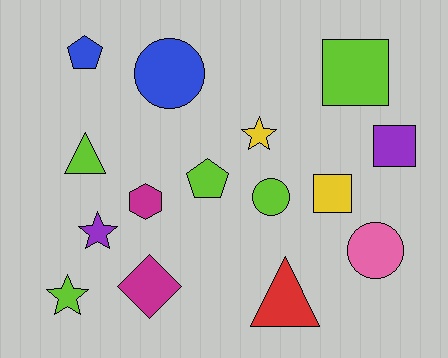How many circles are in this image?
There are 3 circles.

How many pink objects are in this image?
There is 1 pink object.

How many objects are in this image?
There are 15 objects.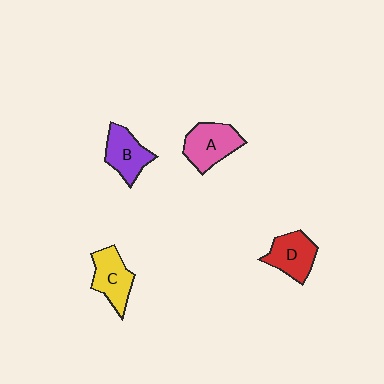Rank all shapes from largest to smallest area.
From largest to smallest: A (pink), C (yellow), B (purple), D (red).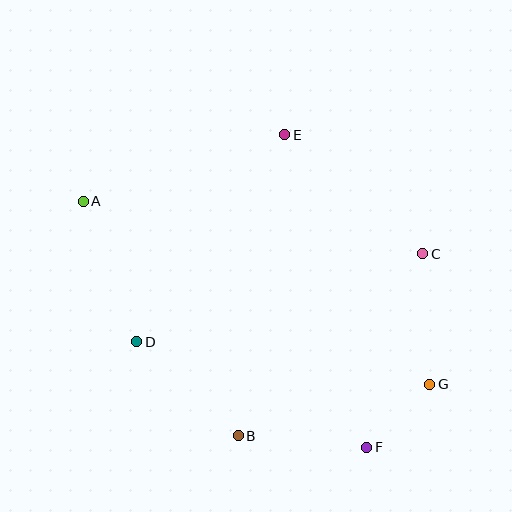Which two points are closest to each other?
Points F and G are closest to each other.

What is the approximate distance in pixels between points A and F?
The distance between A and F is approximately 375 pixels.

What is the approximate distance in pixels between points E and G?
The distance between E and G is approximately 289 pixels.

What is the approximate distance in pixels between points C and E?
The distance between C and E is approximately 183 pixels.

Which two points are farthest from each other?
Points A and G are farthest from each other.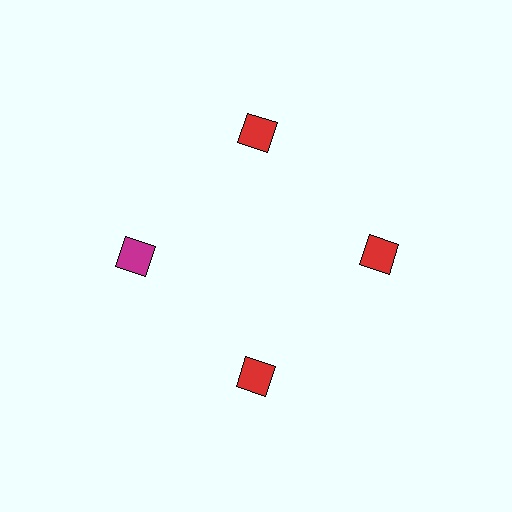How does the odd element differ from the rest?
It has a different color: magenta instead of red.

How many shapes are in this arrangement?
There are 4 shapes arranged in a ring pattern.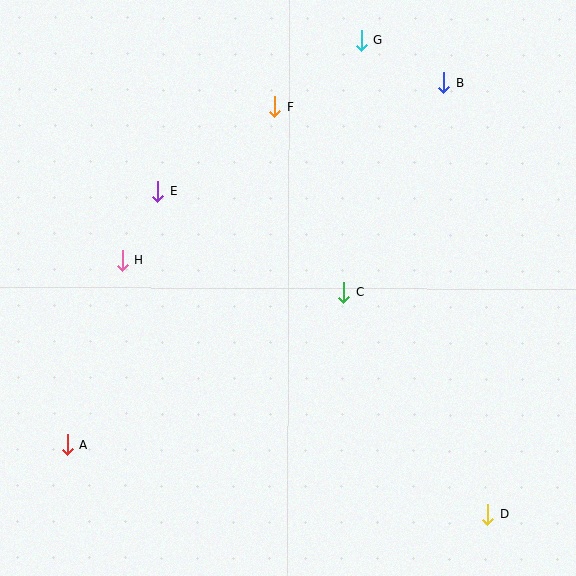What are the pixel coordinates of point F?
Point F is at (274, 107).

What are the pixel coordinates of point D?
Point D is at (488, 514).